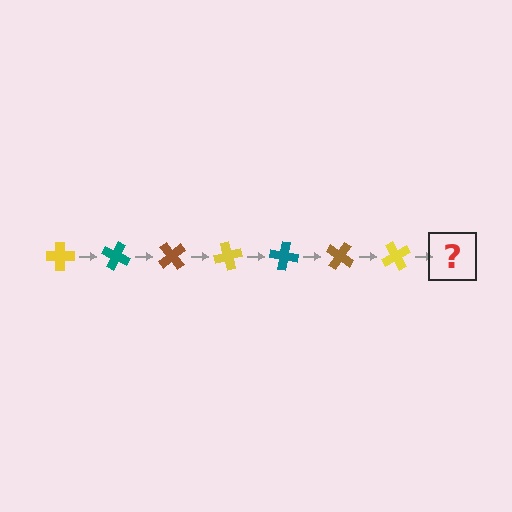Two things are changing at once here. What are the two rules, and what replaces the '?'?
The two rules are that it rotates 25 degrees each step and the color cycles through yellow, teal, and brown. The '?' should be a teal cross, rotated 175 degrees from the start.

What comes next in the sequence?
The next element should be a teal cross, rotated 175 degrees from the start.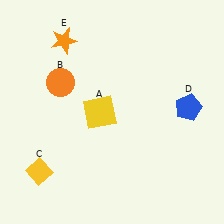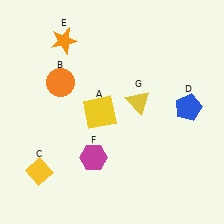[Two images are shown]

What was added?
A magenta hexagon (F), a yellow triangle (G) were added in Image 2.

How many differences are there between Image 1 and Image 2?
There are 2 differences between the two images.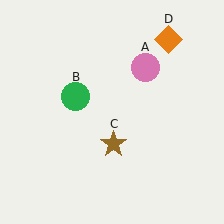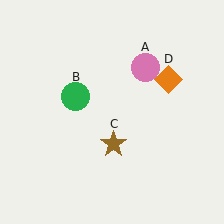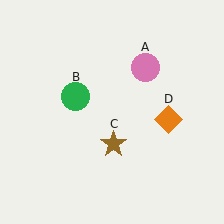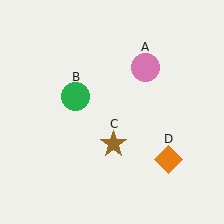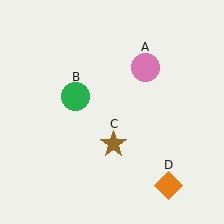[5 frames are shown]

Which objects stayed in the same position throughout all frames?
Pink circle (object A) and green circle (object B) and brown star (object C) remained stationary.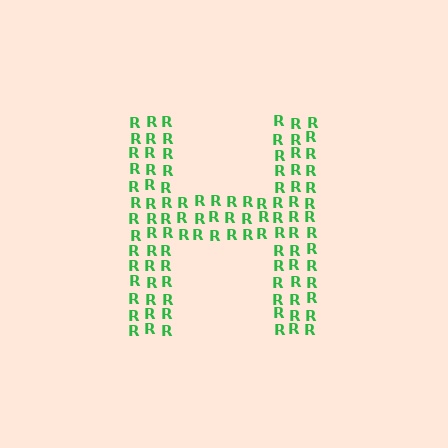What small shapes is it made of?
It is made of small letter R's.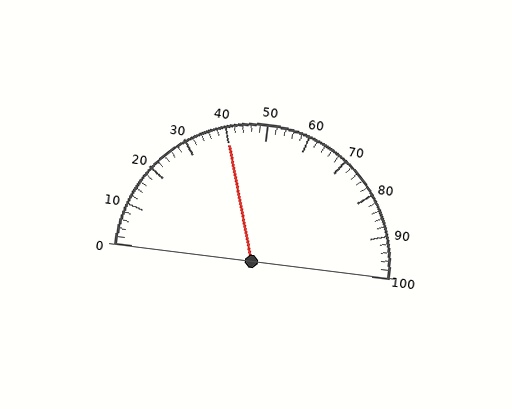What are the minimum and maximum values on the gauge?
The gauge ranges from 0 to 100.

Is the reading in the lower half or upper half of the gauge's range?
The reading is in the lower half of the range (0 to 100).